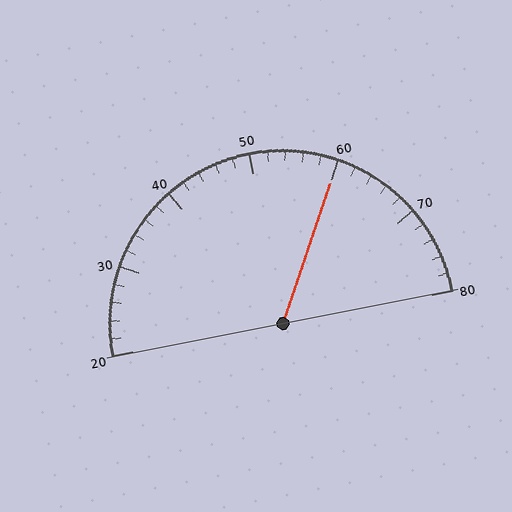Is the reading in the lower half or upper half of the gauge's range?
The reading is in the upper half of the range (20 to 80).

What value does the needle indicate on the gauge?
The needle indicates approximately 60.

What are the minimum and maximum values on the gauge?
The gauge ranges from 20 to 80.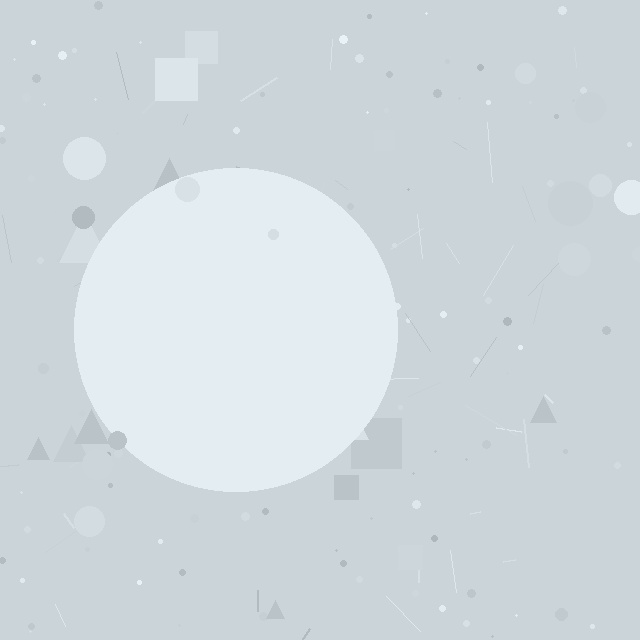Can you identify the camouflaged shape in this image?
The camouflaged shape is a circle.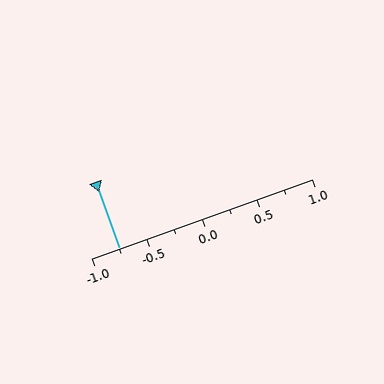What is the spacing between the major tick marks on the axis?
The major ticks are spaced 0.5 apart.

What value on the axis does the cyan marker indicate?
The marker indicates approximately -0.75.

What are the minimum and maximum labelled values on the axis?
The axis runs from -1.0 to 1.0.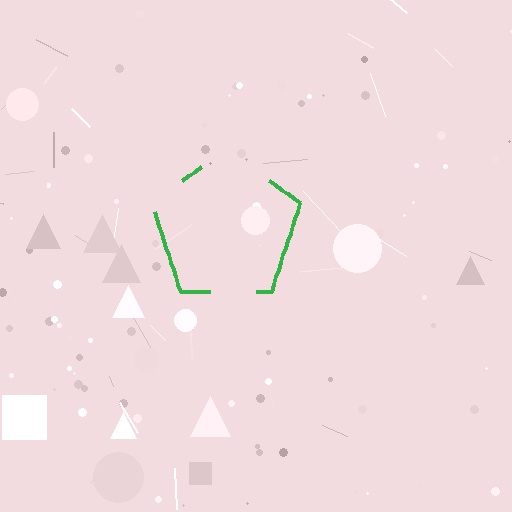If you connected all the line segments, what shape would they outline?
They would outline a pentagon.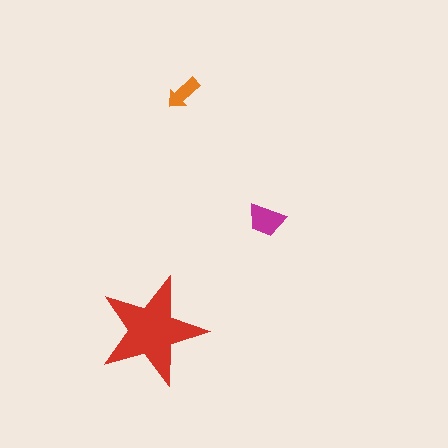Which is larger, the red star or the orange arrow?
The red star.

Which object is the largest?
The red star.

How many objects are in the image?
There are 3 objects in the image.